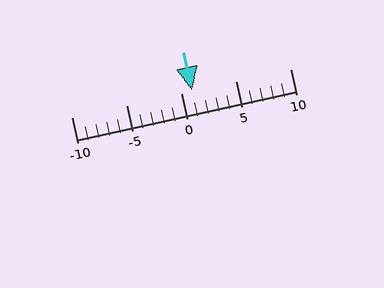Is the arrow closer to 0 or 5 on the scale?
The arrow is closer to 0.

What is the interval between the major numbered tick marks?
The major tick marks are spaced 5 units apart.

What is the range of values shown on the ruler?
The ruler shows values from -10 to 10.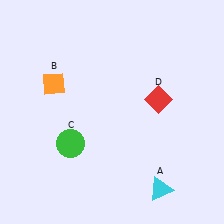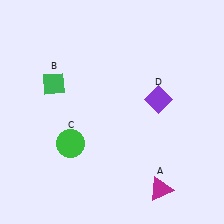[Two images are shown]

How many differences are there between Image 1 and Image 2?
There are 3 differences between the two images.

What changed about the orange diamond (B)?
In Image 1, B is orange. In Image 2, it changed to green.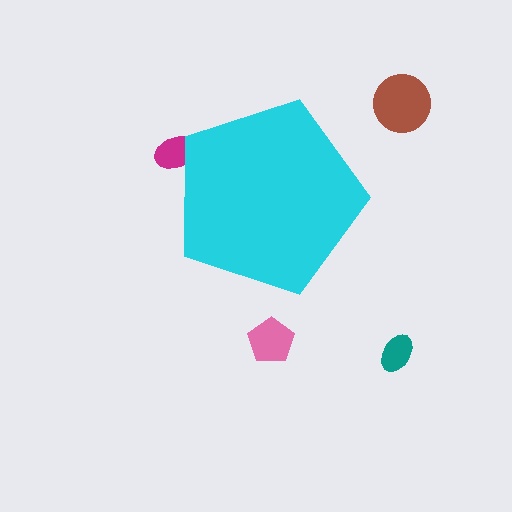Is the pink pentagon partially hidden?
No, the pink pentagon is fully visible.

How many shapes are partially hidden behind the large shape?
1 shape is partially hidden.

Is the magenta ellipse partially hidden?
Yes, the magenta ellipse is partially hidden behind the cyan pentagon.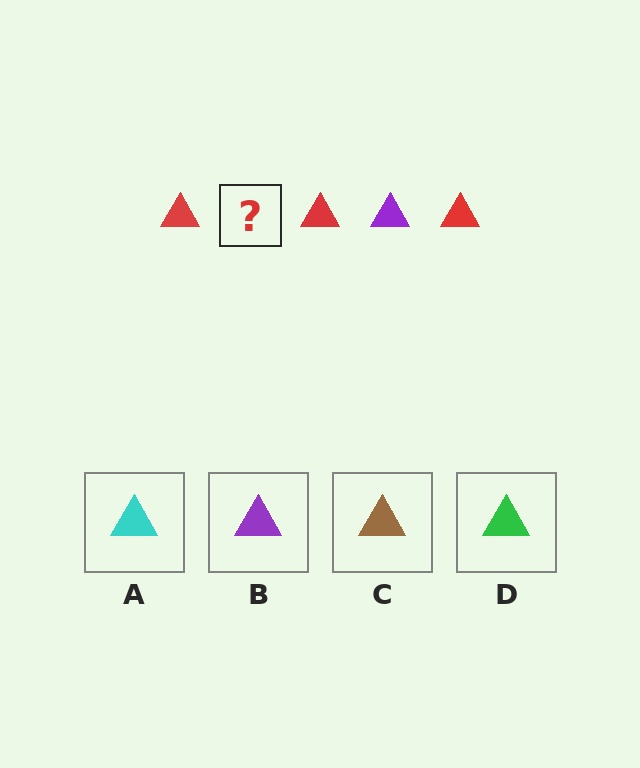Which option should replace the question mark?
Option B.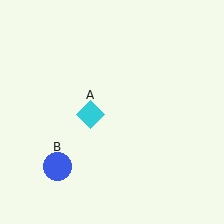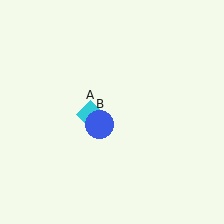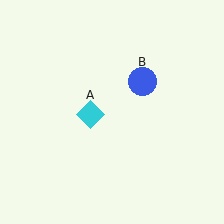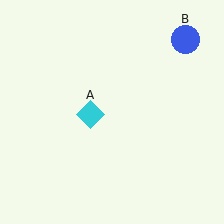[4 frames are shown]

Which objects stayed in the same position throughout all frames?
Cyan diamond (object A) remained stationary.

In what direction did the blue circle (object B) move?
The blue circle (object B) moved up and to the right.